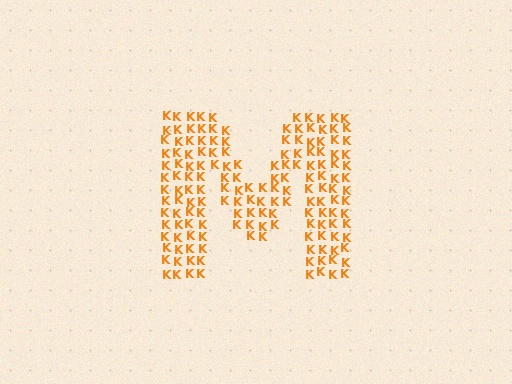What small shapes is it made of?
It is made of small letter K's.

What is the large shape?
The large shape is the letter M.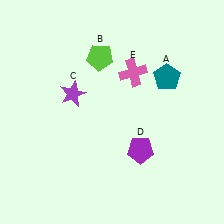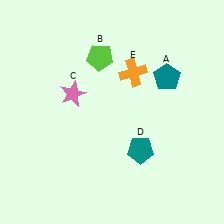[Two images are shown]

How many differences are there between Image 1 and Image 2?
There are 3 differences between the two images.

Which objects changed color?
C changed from purple to pink. D changed from purple to teal. E changed from pink to orange.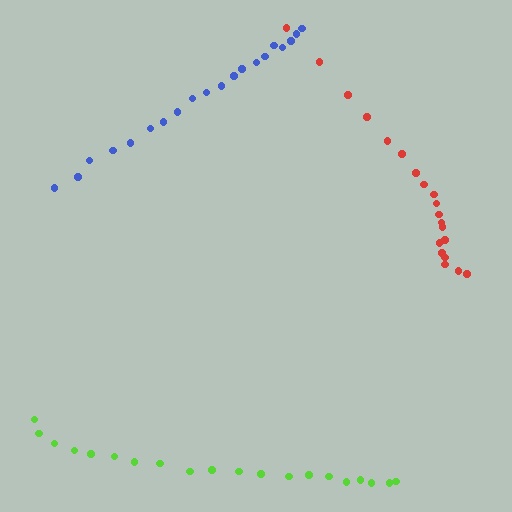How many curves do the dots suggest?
There are 3 distinct paths.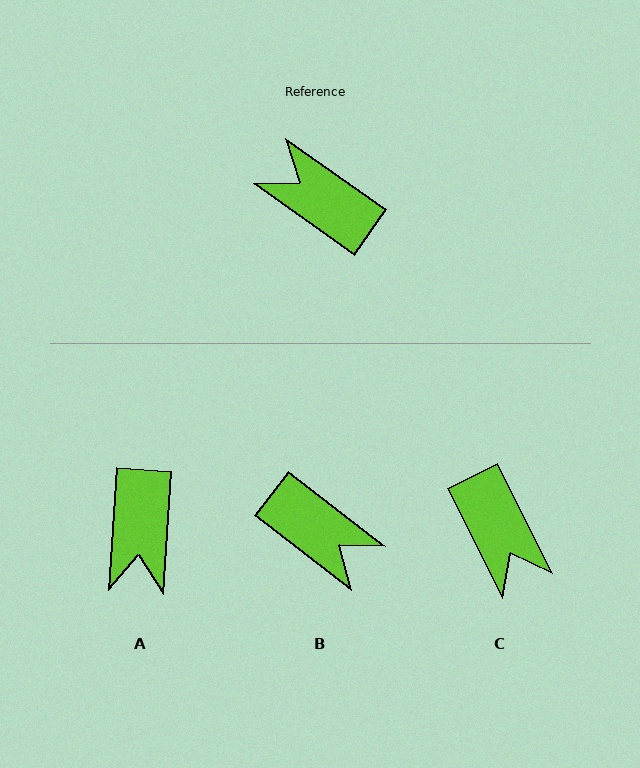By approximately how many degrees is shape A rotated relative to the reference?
Approximately 122 degrees counter-clockwise.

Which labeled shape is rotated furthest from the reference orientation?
B, about 178 degrees away.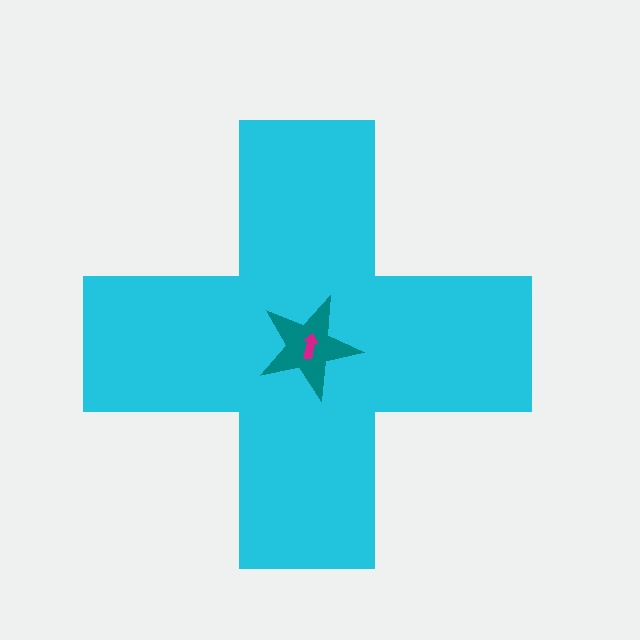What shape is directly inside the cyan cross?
The teal star.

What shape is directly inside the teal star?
The magenta arrow.